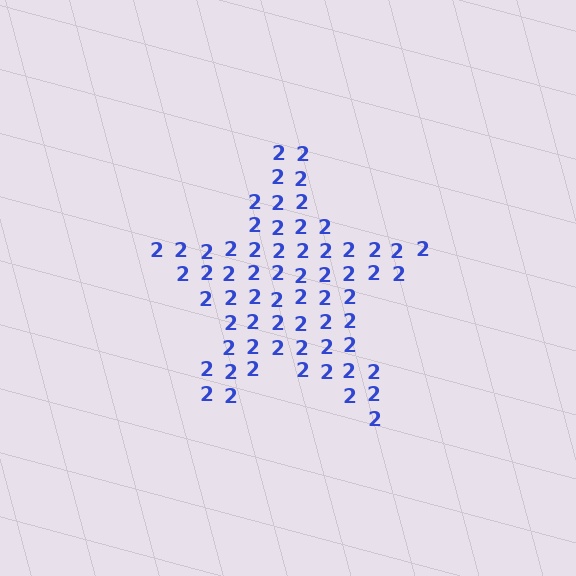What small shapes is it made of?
It is made of small digit 2's.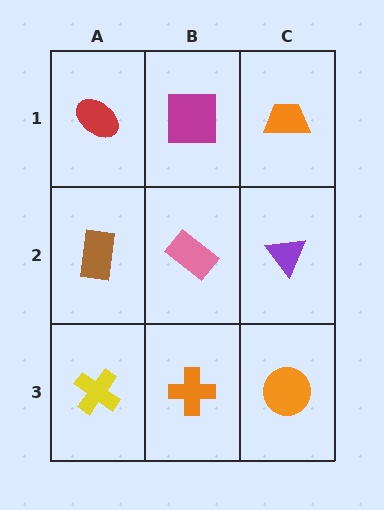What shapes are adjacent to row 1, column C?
A purple triangle (row 2, column C), a magenta square (row 1, column B).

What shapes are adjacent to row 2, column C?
An orange trapezoid (row 1, column C), an orange circle (row 3, column C), a pink rectangle (row 2, column B).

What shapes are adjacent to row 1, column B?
A pink rectangle (row 2, column B), a red ellipse (row 1, column A), an orange trapezoid (row 1, column C).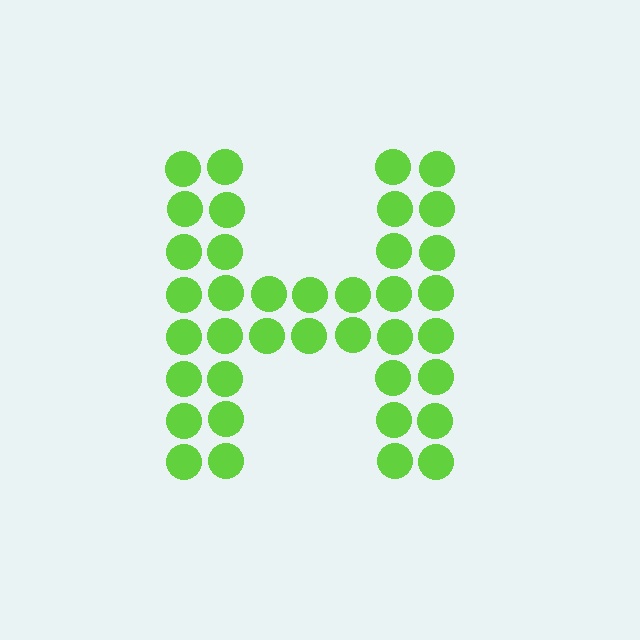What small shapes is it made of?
It is made of small circles.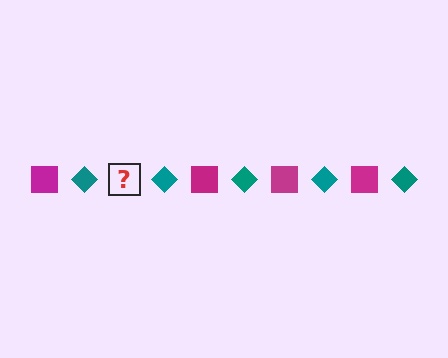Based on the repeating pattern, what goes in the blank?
The blank should be a magenta square.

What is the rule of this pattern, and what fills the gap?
The rule is that the pattern alternates between magenta square and teal diamond. The gap should be filled with a magenta square.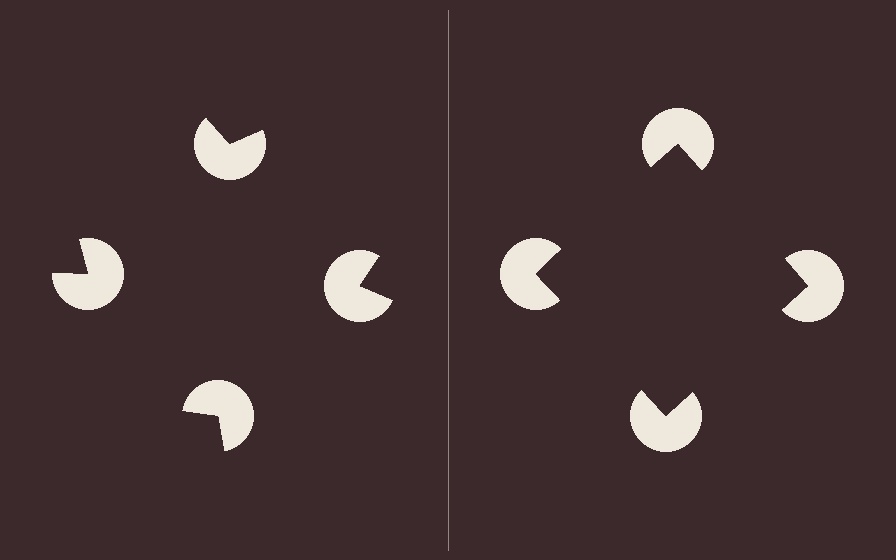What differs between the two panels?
The pac-man discs are positioned identically on both sides; only the wedge orientations differ. On the right they align to a square; on the left they are misaligned.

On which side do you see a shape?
An illusory square appears on the right side. On the left side the wedge cuts are rotated, so no coherent shape forms.